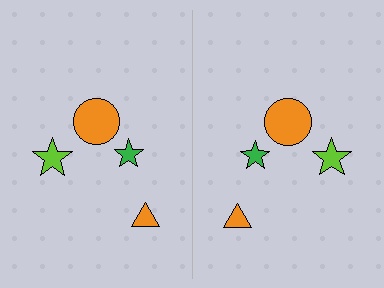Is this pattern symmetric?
Yes, this pattern has bilateral (reflection) symmetry.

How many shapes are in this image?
There are 8 shapes in this image.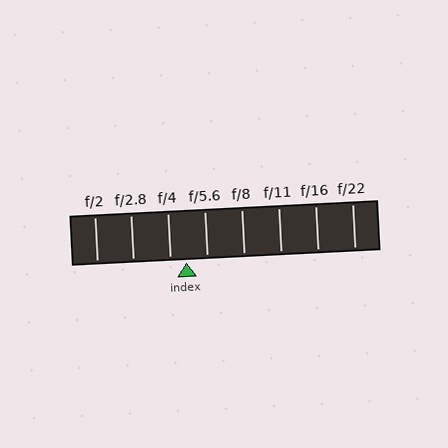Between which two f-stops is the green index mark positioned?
The index mark is between f/4 and f/5.6.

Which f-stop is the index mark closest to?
The index mark is closest to f/4.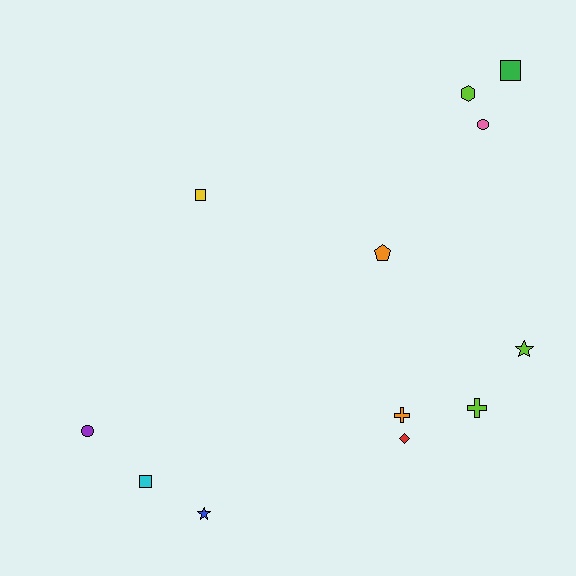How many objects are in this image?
There are 12 objects.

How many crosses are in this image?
There are 2 crosses.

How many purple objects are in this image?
There is 1 purple object.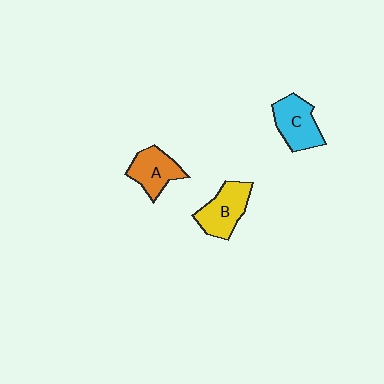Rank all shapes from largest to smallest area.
From largest to smallest: B (yellow), C (cyan), A (orange).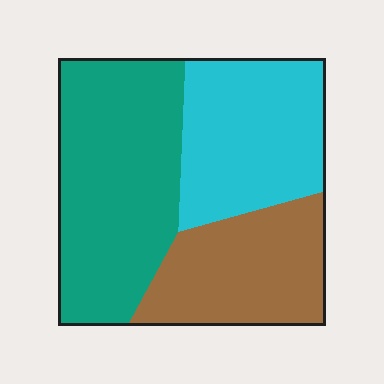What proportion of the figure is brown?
Brown takes up between a sixth and a third of the figure.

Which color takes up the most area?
Teal, at roughly 40%.